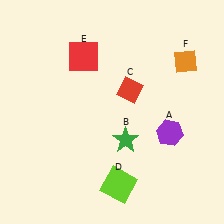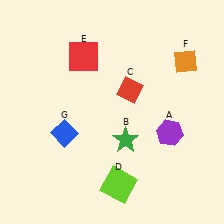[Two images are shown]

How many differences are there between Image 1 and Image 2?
There is 1 difference between the two images.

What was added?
A blue diamond (G) was added in Image 2.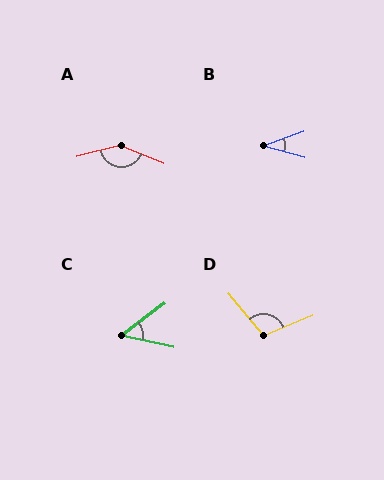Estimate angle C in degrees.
Approximately 49 degrees.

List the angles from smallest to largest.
B (35°), C (49°), D (107°), A (142°).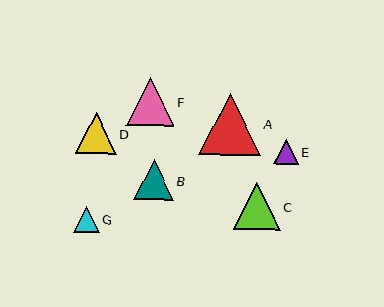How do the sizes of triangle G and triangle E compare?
Triangle G and triangle E are approximately the same size.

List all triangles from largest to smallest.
From largest to smallest: A, F, C, D, B, G, E.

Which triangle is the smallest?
Triangle E is the smallest with a size of approximately 25 pixels.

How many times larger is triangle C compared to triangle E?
Triangle C is approximately 1.9 times the size of triangle E.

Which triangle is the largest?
Triangle A is the largest with a size of approximately 62 pixels.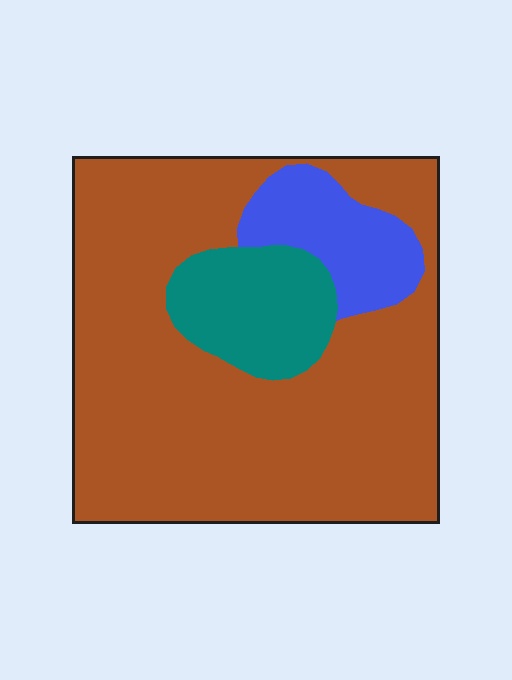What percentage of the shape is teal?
Teal covers about 15% of the shape.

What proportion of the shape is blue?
Blue takes up less than a sixth of the shape.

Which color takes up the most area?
Brown, at roughly 75%.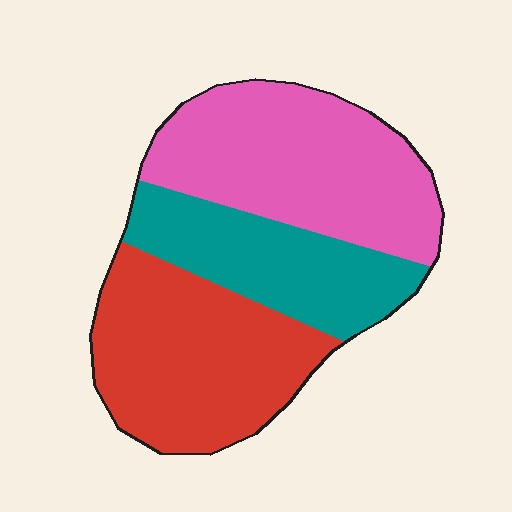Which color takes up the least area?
Teal, at roughly 25%.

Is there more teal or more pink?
Pink.